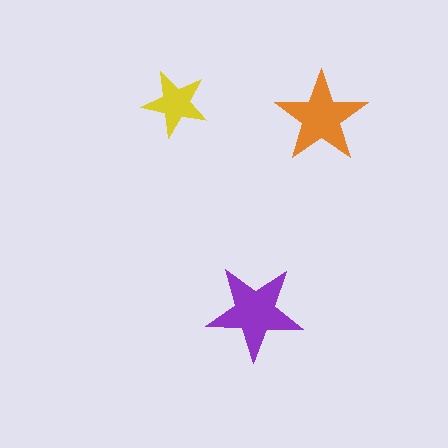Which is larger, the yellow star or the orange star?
The orange one.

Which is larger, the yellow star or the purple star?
The purple one.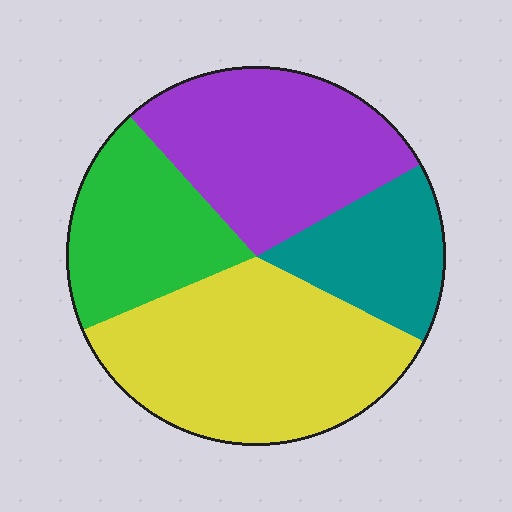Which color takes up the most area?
Yellow, at roughly 35%.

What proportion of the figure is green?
Green takes up about one fifth (1/5) of the figure.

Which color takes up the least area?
Teal, at roughly 15%.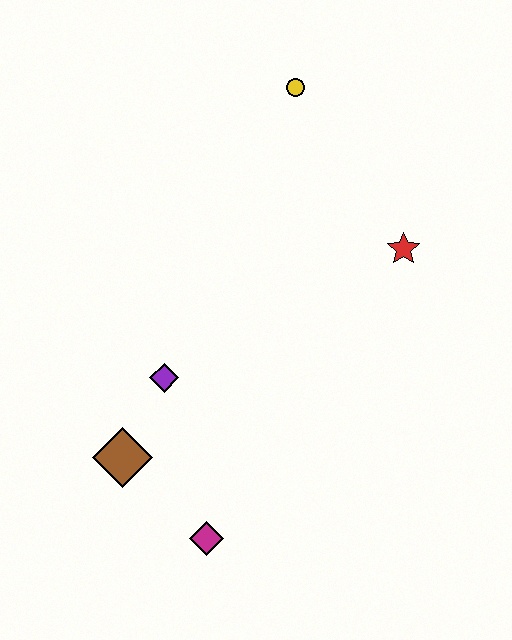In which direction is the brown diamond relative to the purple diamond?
The brown diamond is below the purple diamond.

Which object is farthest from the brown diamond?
The yellow circle is farthest from the brown diamond.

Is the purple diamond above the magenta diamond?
Yes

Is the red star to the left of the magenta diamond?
No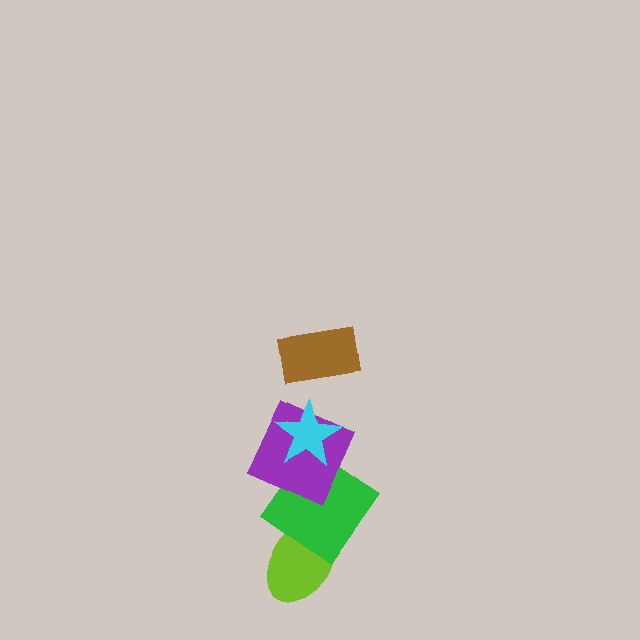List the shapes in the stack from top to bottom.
From top to bottom: the brown rectangle, the cyan star, the purple square, the green diamond, the lime ellipse.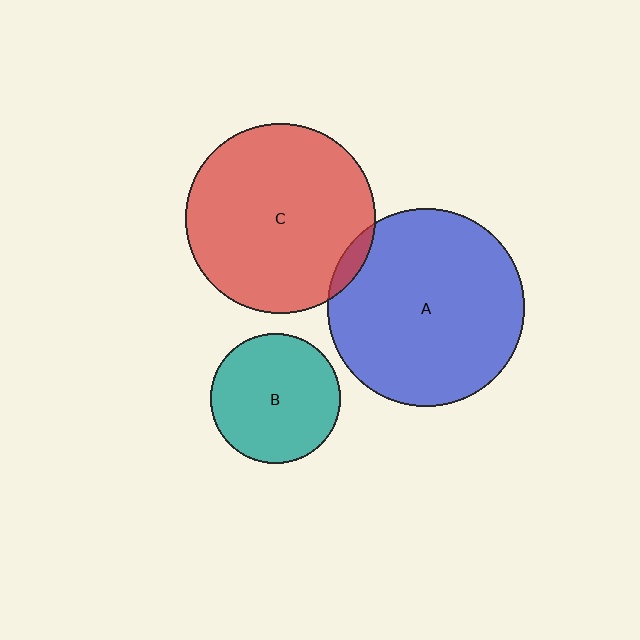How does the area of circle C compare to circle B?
Approximately 2.1 times.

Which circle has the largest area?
Circle A (blue).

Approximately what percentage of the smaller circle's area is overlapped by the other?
Approximately 5%.